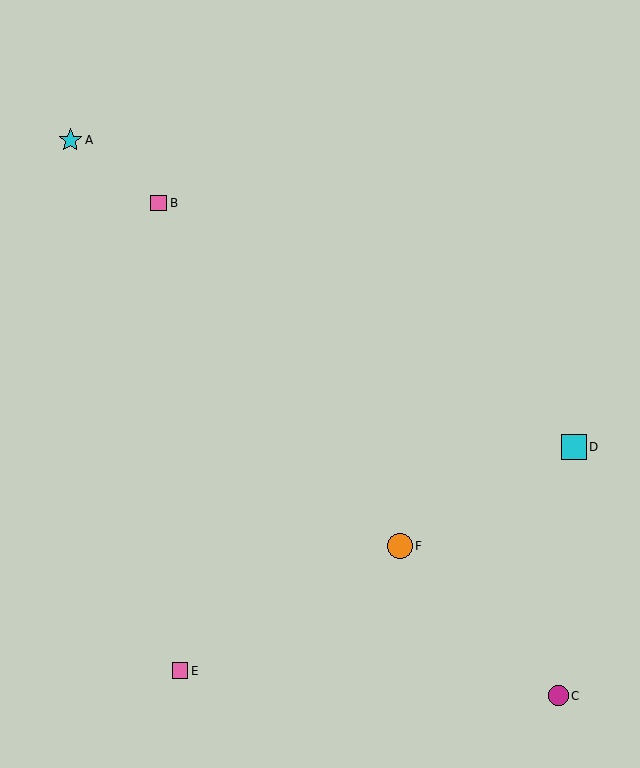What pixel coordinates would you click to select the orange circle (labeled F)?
Click at (400, 546) to select the orange circle F.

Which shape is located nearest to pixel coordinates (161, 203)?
The pink square (labeled B) at (159, 203) is nearest to that location.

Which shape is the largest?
The cyan square (labeled D) is the largest.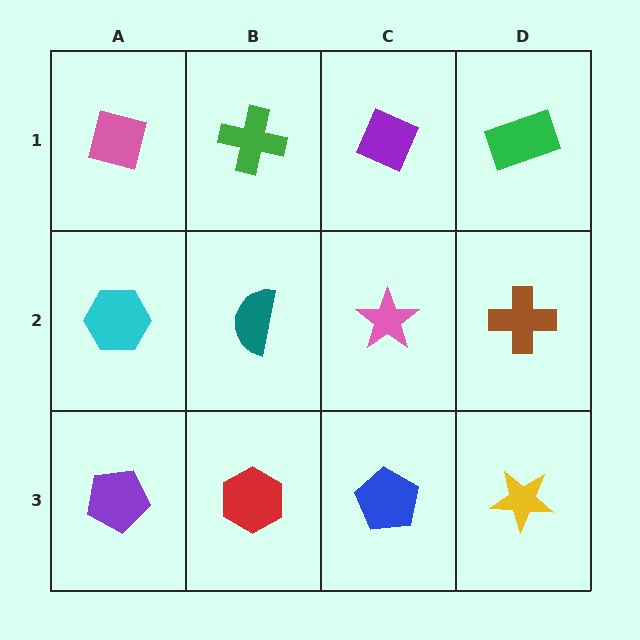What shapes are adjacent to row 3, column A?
A cyan hexagon (row 2, column A), a red hexagon (row 3, column B).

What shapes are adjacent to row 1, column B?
A teal semicircle (row 2, column B), a pink square (row 1, column A), a purple diamond (row 1, column C).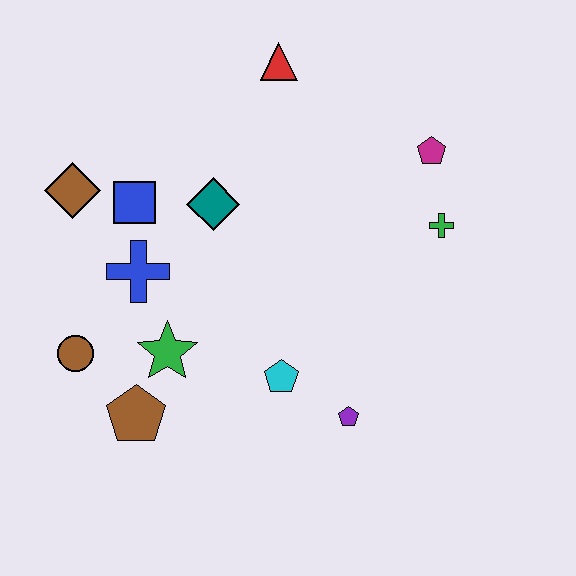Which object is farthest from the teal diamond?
The purple pentagon is farthest from the teal diamond.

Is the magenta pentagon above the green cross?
Yes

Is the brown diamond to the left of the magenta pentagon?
Yes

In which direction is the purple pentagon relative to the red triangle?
The purple pentagon is below the red triangle.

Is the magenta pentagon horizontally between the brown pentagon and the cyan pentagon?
No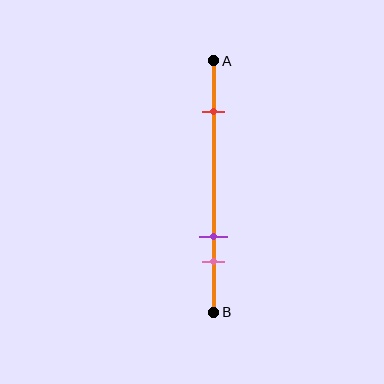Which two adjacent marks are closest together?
The purple and pink marks are the closest adjacent pair.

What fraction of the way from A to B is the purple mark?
The purple mark is approximately 70% (0.7) of the way from A to B.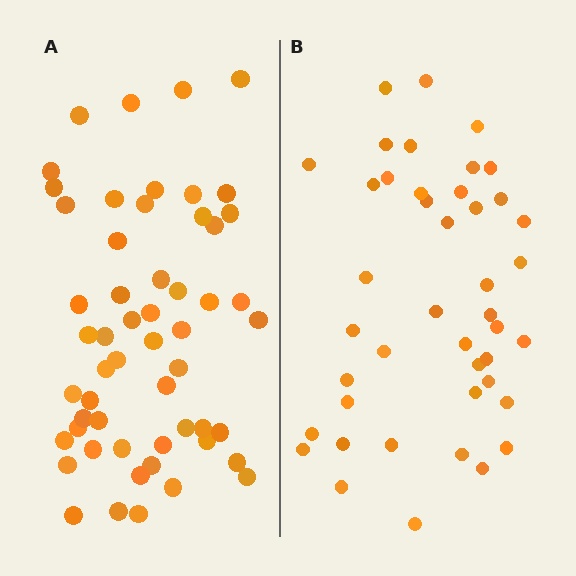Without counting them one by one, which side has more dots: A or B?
Region A (the left region) has more dots.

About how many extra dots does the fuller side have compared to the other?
Region A has roughly 12 or so more dots than region B.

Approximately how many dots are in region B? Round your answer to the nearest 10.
About 40 dots. (The exact count is 43, which rounds to 40.)